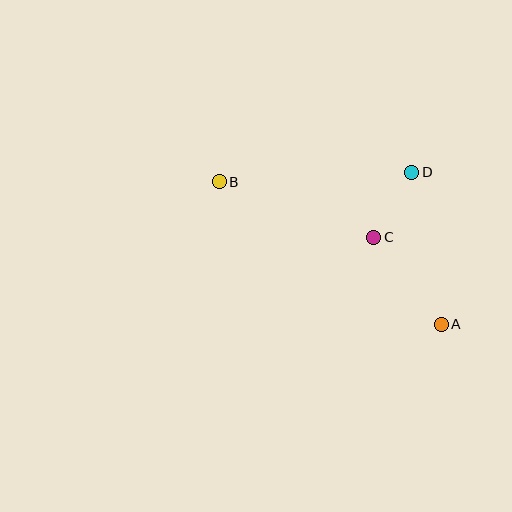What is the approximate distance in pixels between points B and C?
The distance between B and C is approximately 164 pixels.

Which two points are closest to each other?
Points C and D are closest to each other.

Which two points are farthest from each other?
Points A and B are farthest from each other.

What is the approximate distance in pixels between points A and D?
The distance between A and D is approximately 155 pixels.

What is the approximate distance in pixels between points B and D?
The distance between B and D is approximately 193 pixels.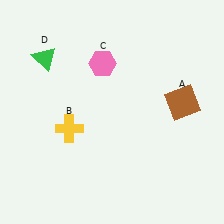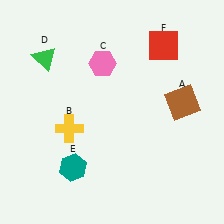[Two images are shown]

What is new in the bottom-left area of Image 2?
A teal hexagon (E) was added in the bottom-left area of Image 2.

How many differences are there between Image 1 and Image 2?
There are 2 differences between the two images.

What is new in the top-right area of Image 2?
A red square (F) was added in the top-right area of Image 2.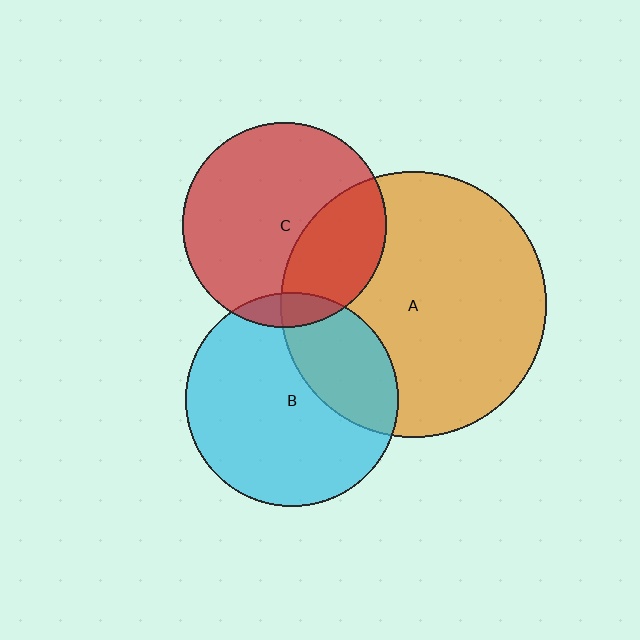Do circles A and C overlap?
Yes.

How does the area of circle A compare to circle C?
Approximately 1.7 times.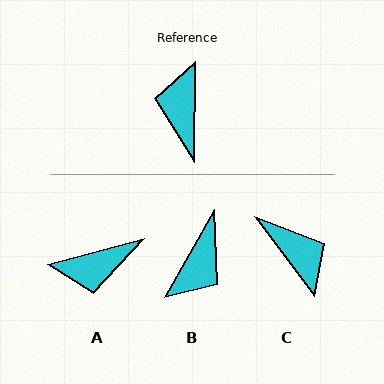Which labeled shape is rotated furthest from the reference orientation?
B, about 150 degrees away.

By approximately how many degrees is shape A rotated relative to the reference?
Approximately 105 degrees counter-clockwise.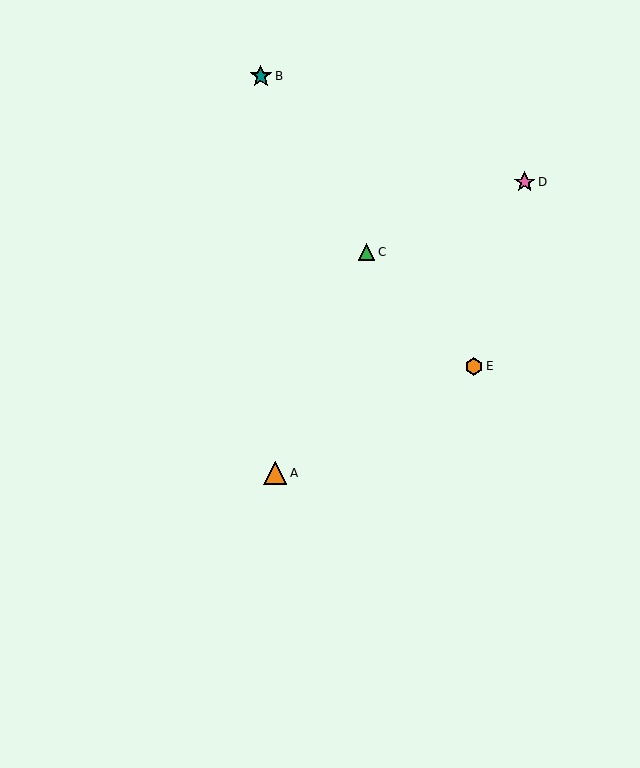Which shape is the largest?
The orange triangle (labeled A) is the largest.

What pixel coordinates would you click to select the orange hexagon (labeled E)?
Click at (474, 366) to select the orange hexagon E.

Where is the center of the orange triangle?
The center of the orange triangle is at (275, 473).